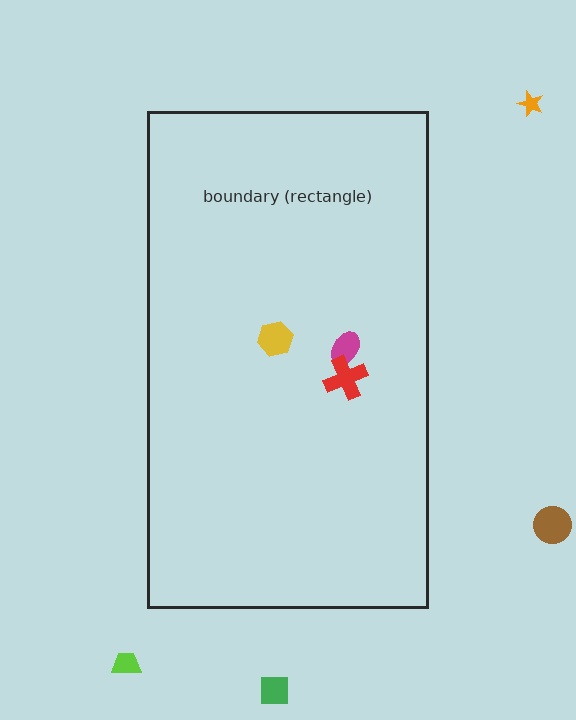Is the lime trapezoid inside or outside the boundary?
Outside.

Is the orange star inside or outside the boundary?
Outside.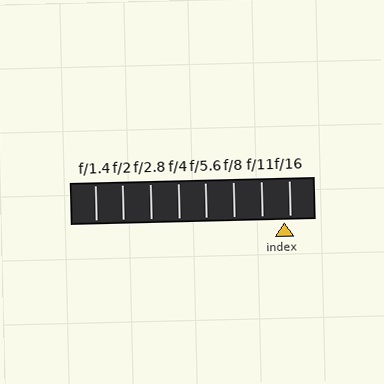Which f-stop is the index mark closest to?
The index mark is closest to f/16.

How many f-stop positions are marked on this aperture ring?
There are 8 f-stop positions marked.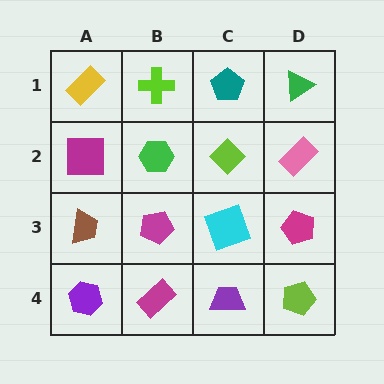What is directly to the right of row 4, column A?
A magenta rectangle.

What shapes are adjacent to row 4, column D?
A magenta pentagon (row 3, column D), a purple trapezoid (row 4, column C).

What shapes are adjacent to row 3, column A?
A magenta square (row 2, column A), a purple hexagon (row 4, column A), a magenta pentagon (row 3, column B).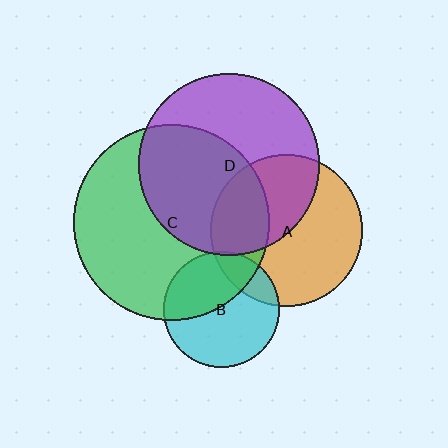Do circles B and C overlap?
Yes.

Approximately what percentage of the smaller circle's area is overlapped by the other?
Approximately 40%.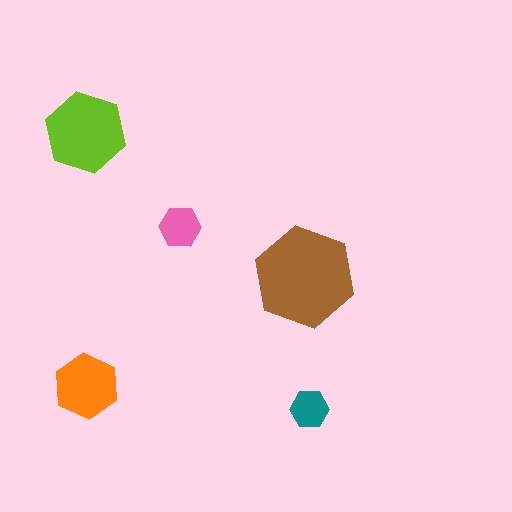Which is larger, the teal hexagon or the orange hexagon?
The orange one.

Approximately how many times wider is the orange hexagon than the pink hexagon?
About 1.5 times wider.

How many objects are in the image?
There are 5 objects in the image.